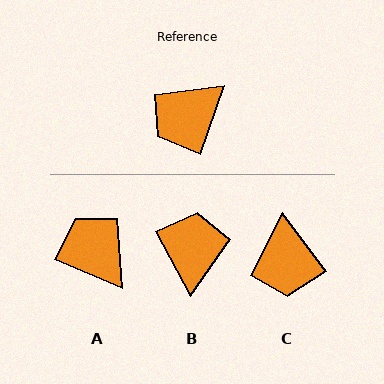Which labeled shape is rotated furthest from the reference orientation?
B, about 133 degrees away.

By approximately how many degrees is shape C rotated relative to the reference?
Approximately 56 degrees counter-clockwise.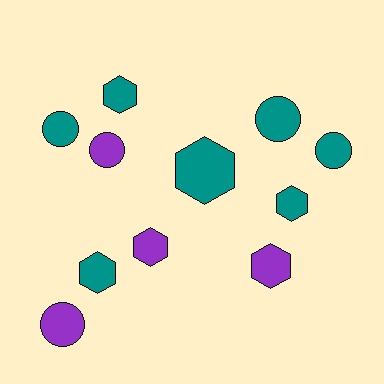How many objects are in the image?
There are 11 objects.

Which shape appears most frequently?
Hexagon, with 6 objects.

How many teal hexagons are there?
There are 4 teal hexagons.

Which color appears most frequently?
Teal, with 7 objects.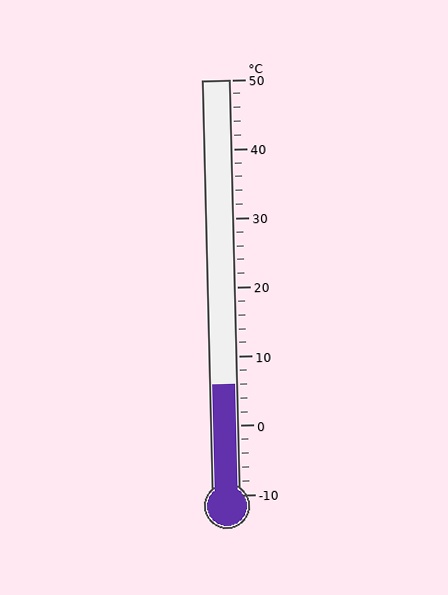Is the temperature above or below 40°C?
The temperature is below 40°C.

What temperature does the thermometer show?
The thermometer shows approximately 6°C.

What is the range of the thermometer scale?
The thermometer scale ranges from -10°C to 50°C.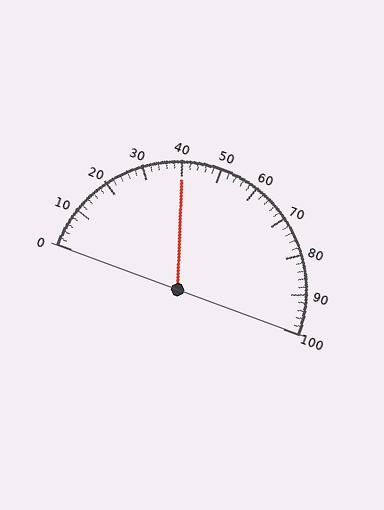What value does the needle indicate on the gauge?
The needle indicates approximately 40.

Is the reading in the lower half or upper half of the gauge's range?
The reading is in the lower half of the range (0 to 100).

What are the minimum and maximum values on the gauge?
The gauge ranges from 0 to 100.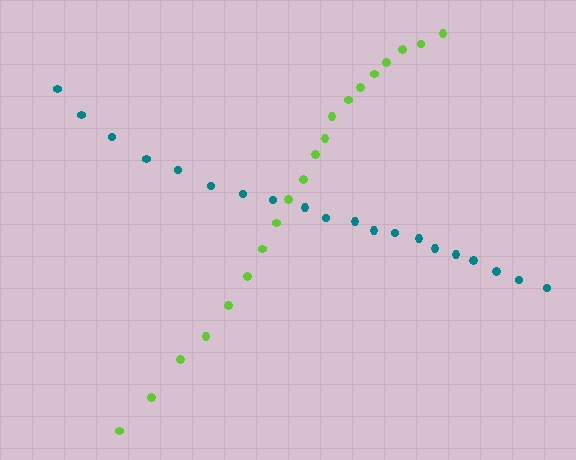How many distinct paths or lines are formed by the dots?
There are 2 distinct paths.